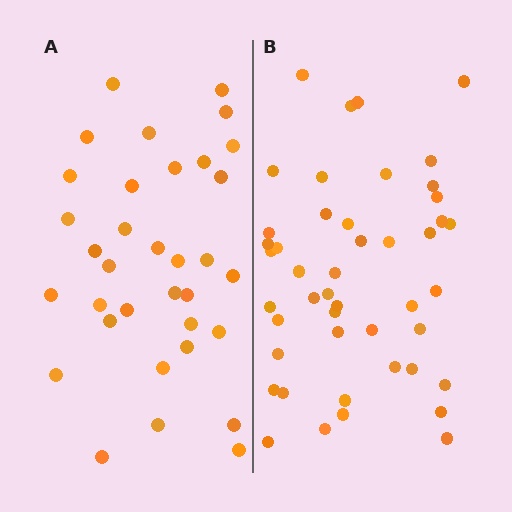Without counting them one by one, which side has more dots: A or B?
Region B (the right region) has more dots.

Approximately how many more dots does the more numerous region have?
Region B has roughly 12 or so more dots than region A.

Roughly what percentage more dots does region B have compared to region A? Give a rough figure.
About 35% more.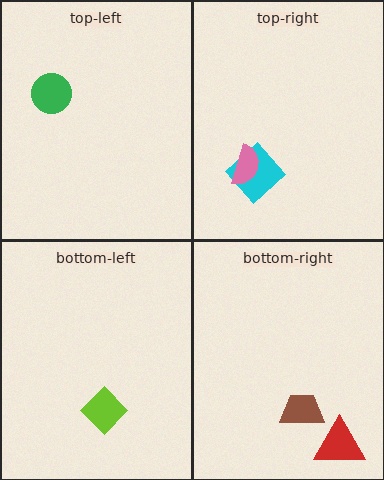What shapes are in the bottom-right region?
The red triangle, the brown trapezoid.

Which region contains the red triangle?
The bottom-right region.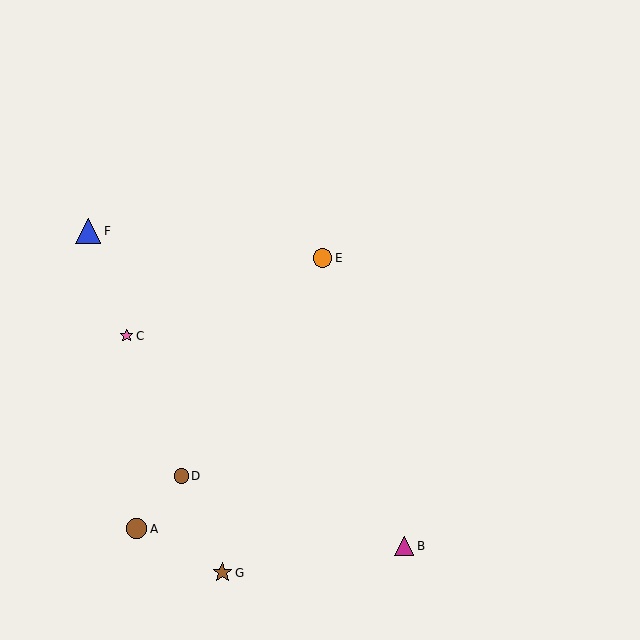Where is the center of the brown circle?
The center of the brown circle is at (181, 476).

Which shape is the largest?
The blue triangle (labeled F) is the largest.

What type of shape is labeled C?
Shape C is a pink star.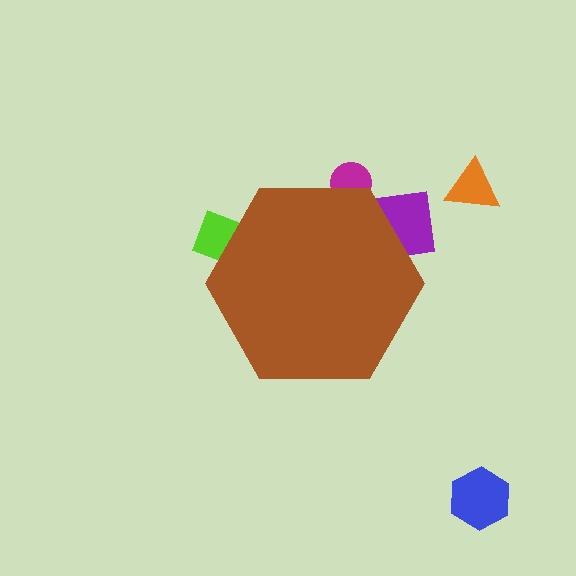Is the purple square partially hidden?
Yes, the purple square is partially hidden behind the brown hexagon.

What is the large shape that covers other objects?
A brown hexagon.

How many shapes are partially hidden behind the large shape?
3 shapes are partially hidden.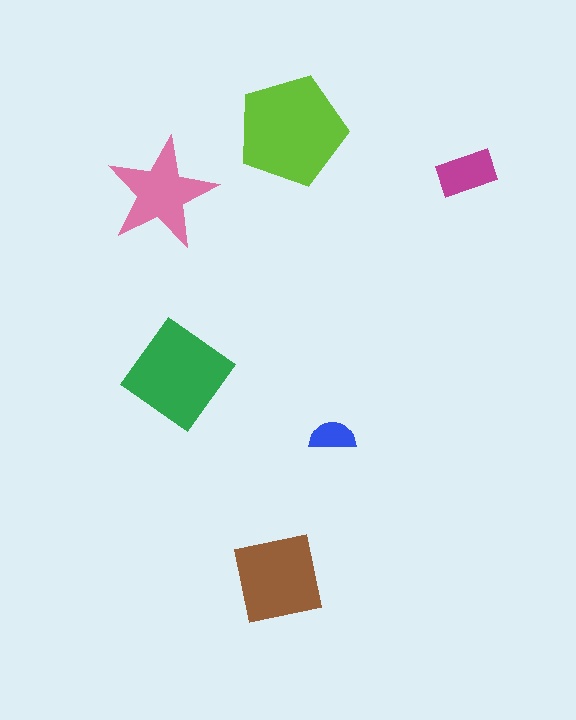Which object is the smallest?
The blue semicircle.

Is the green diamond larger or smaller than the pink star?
Larger.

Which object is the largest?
The lime pentagon.